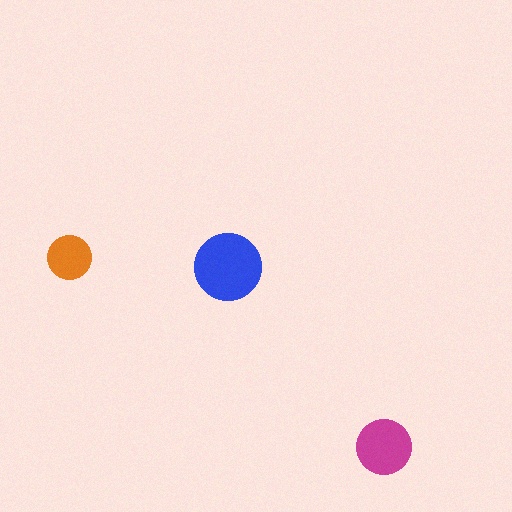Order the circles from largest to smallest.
the blue one, the magenta one, the orange one.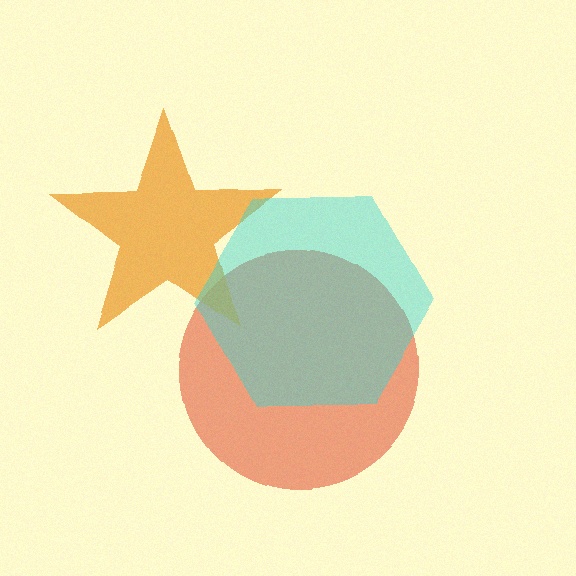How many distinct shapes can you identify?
There are 3 distinct shapes: a red circle, an orange star, a cyan hexagon.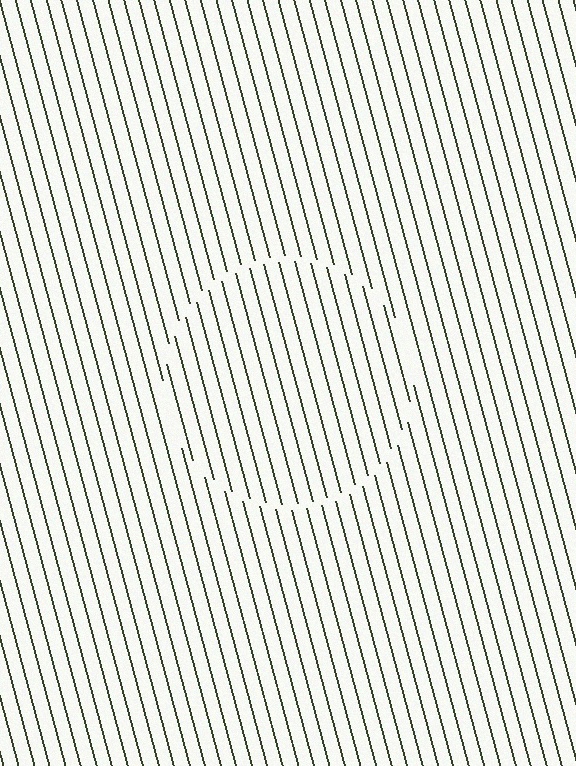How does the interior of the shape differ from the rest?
The interior of the shape contains the same grating, shifted by half a period — the contour is defined by the phase discontinuity where line-ends from the inner and outer gratings abut.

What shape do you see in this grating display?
An illusory circle. The interior of the shape contains the same grating, shifted by half a period — the contour is defined by the phase discontinuity where line-ends from the inner and outer gratings abut.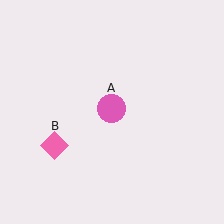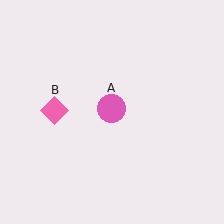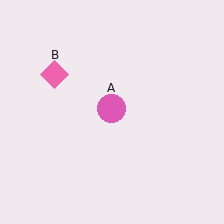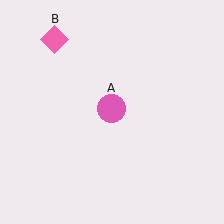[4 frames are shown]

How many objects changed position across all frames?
1 object changed position: pink diamond (object B).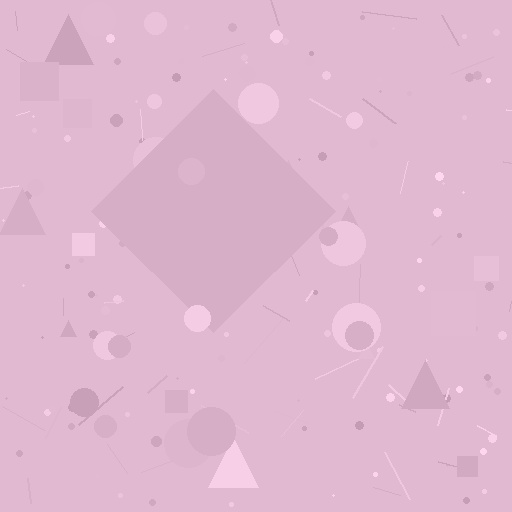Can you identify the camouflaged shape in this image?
The camouflaged shape is a diamond.